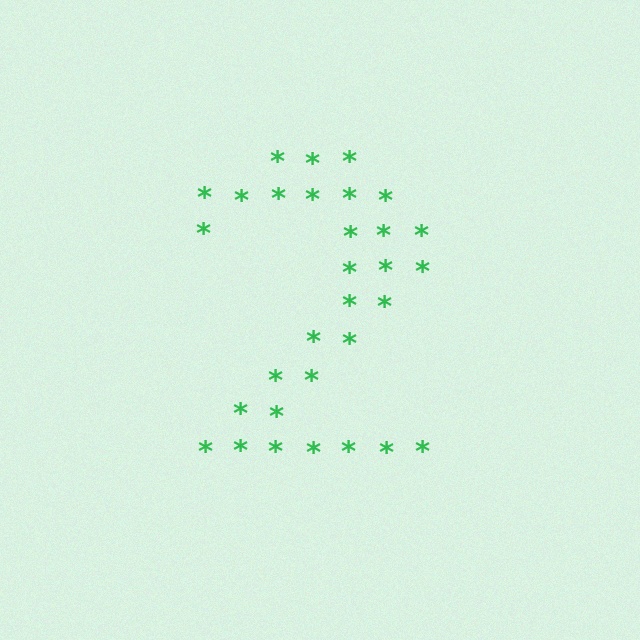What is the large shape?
The large shape is the digit 2.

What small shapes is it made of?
It is made of small asterisks.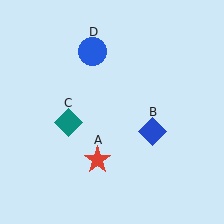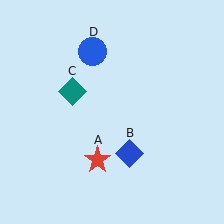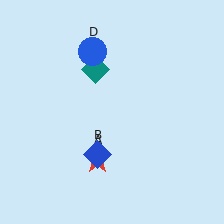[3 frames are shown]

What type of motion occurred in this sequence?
The blue diamond (object B), teal diamond (object C) rotated clockwise around the center of the scene.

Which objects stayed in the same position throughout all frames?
Red star (object A) and blue circle (object D) remained stationary.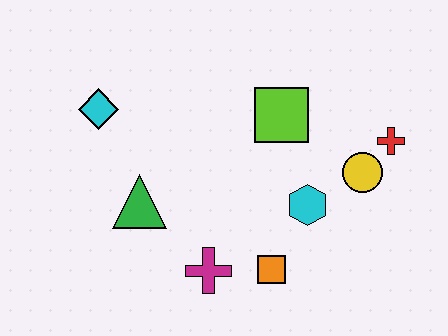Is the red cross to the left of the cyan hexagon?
No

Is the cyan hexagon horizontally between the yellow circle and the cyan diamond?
Yes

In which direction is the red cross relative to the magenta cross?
The red cross is to the right of the magenta cross.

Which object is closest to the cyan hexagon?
The yellow circle is closest to the cyan hexagon.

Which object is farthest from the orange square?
The cyan diamond is farthest from the orange square.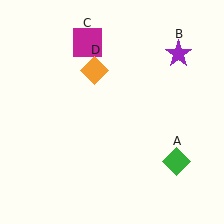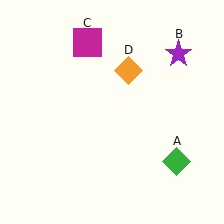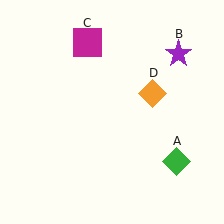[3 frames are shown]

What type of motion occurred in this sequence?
The orange diamond (object D) rotated clockwise around the center of the scene.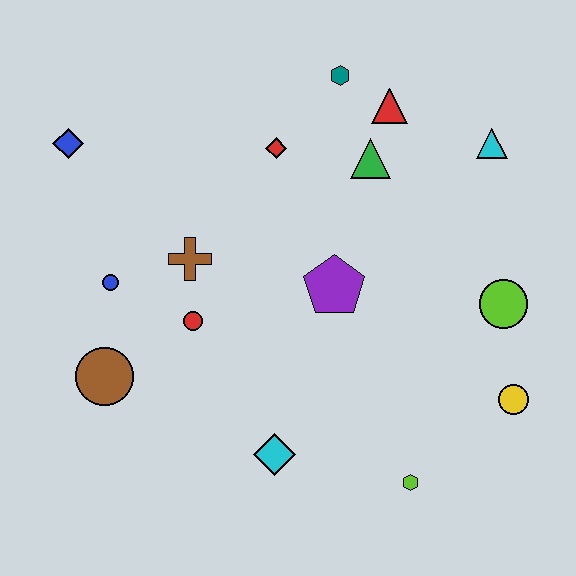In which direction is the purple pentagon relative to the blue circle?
The purple pentagon is to the right of the blue circle.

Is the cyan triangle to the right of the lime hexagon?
Yes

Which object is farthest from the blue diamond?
The yellow circle is farthest from the blue diamond.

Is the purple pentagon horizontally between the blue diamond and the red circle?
No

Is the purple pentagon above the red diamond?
No